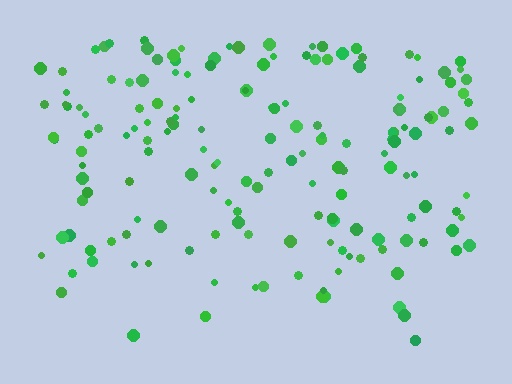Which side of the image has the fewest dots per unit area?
The bottom.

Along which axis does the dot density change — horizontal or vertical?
Vertical.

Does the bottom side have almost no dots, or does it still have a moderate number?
Still a moderate number, just noticeably fewer than the top.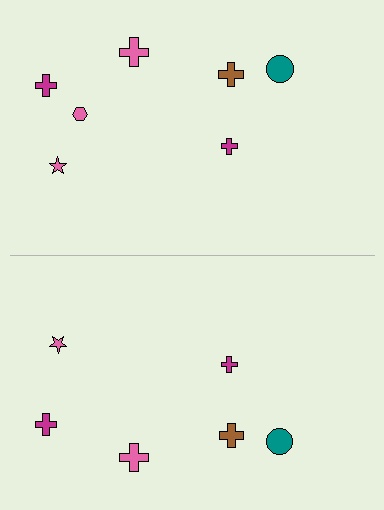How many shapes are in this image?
There are 13 shapes in this image.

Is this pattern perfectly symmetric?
No, the pattern is not perfectly symmetric. A pink hexagon is missing from the bottom side.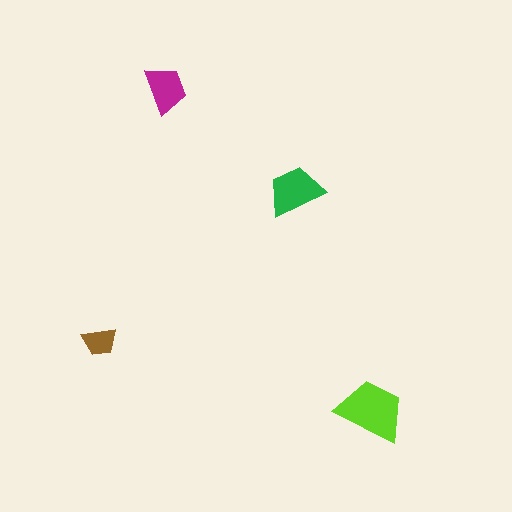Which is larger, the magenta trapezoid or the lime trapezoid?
The lime one.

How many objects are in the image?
There are 4 objects in the image.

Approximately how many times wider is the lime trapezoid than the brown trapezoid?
About 2 times wider.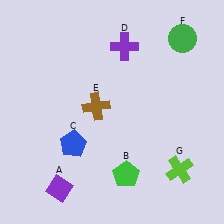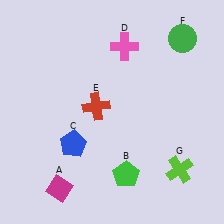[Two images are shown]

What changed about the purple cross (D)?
In Image 1, D is purple. In Image 2, it changed to pink.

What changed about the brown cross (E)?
In Image 1, E is brown. In Image 2, it changed to red.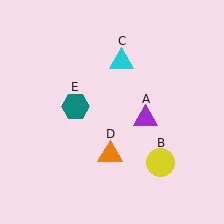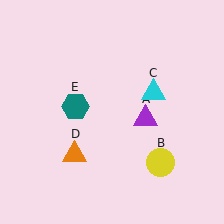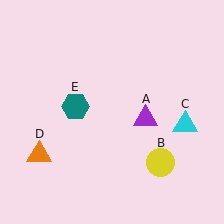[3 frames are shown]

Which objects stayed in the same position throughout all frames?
Purple triangle (object A) and yellow circle (object B) and teal hexagon (object E) remained stationary.